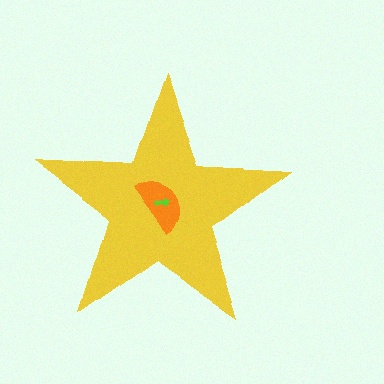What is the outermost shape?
The yellow star.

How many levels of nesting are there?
3.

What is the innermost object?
The lime arrow.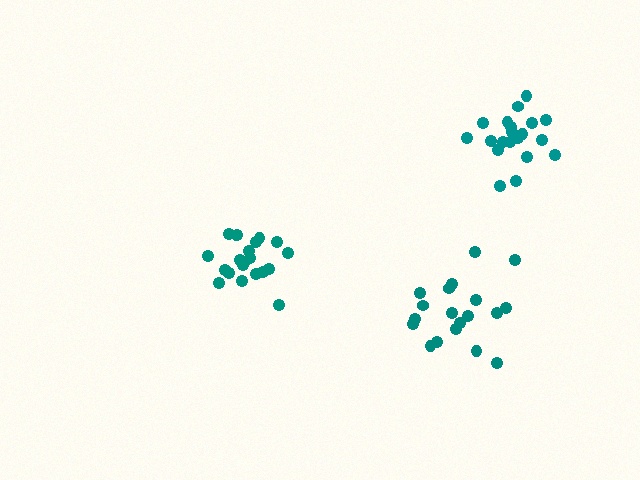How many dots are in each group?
Group 1: 21 dots, Group 2: 20 dots, Group 3: 19 dots (60 total).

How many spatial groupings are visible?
There are 3 spatial groupings.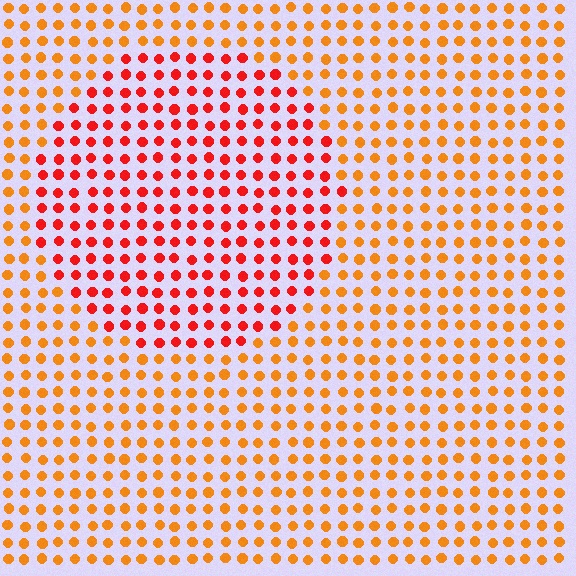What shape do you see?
I see a circle.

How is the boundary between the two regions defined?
The boundary is defined purely by a slight shift in hue (about 32 degrees). Spacing, size, and orientation are identical on both sides.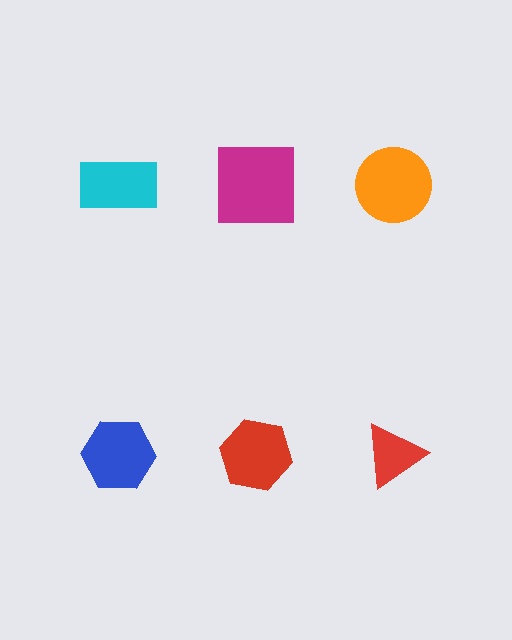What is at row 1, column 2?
A magenta square.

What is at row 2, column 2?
A red hexagon.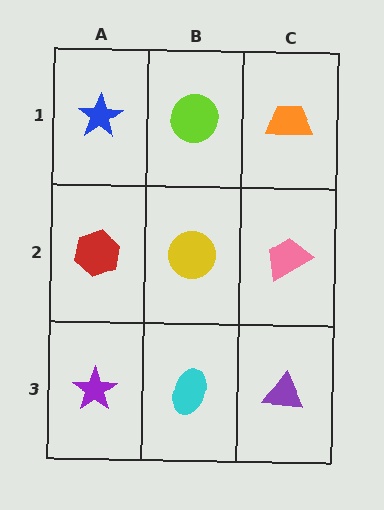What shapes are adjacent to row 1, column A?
A red hexagon (row 2, column A), a lime circle (row 1, column B).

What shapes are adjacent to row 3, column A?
A red hexagon (row 2, column A), a cyan ellipse (row 3, column B).